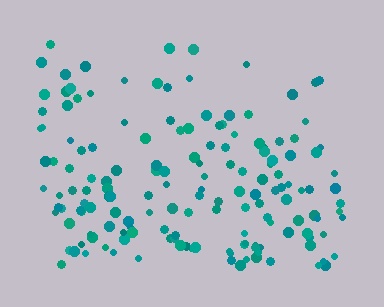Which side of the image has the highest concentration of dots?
The bottom.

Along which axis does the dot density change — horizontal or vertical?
Vertical.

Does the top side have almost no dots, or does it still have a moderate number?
Still a moderate number, just noticeably fewer than the bottom.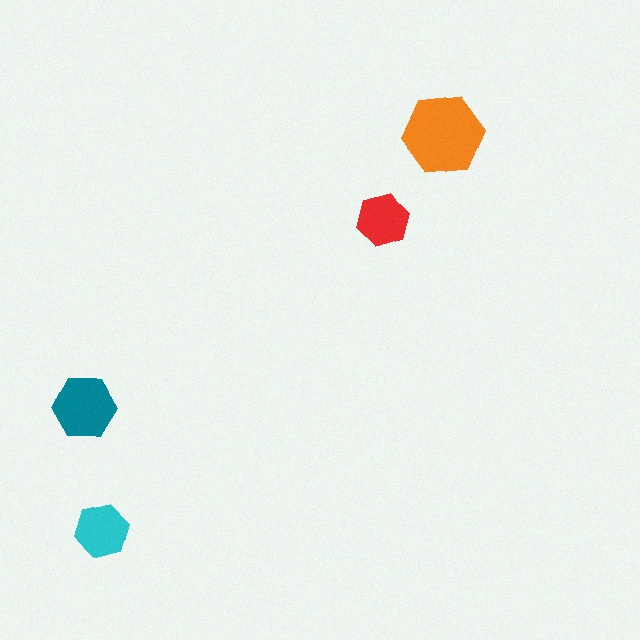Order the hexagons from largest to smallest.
the orange one, the teal one, the cyan one, the red one.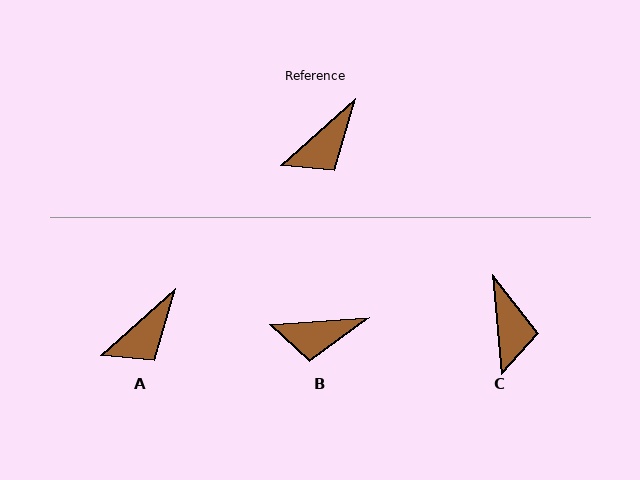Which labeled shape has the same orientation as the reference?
A.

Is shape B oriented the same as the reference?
No, it is off by about 38 degrees.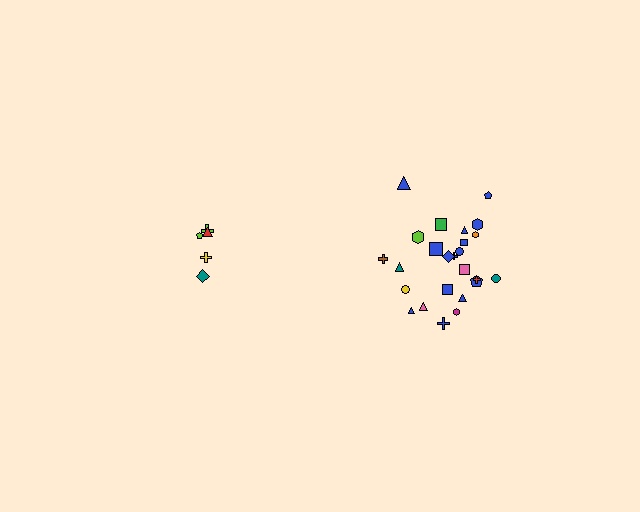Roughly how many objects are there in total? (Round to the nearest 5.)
Roughly 30 objects in total.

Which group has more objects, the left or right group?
The right group.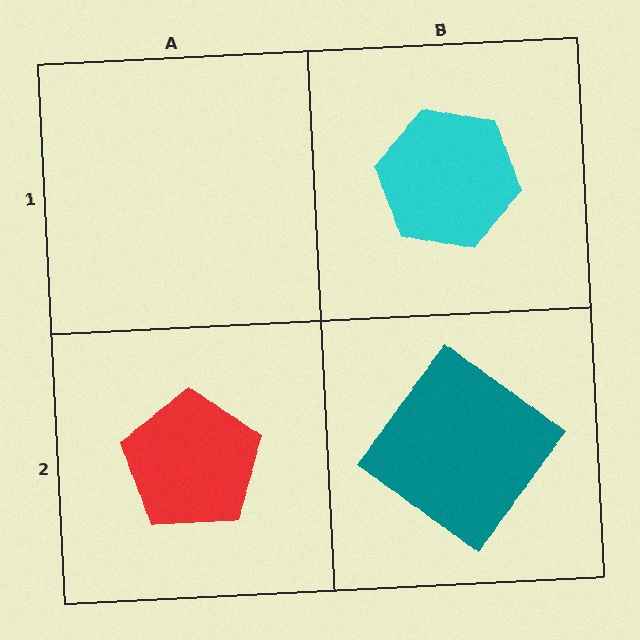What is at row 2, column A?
A red pentagon.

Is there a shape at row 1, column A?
No, that cell is empty.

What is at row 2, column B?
A teal diamond.